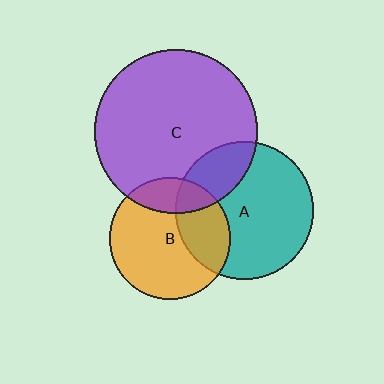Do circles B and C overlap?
Yes.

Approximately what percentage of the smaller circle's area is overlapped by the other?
Approximately 20%.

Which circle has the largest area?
Circle C (purple).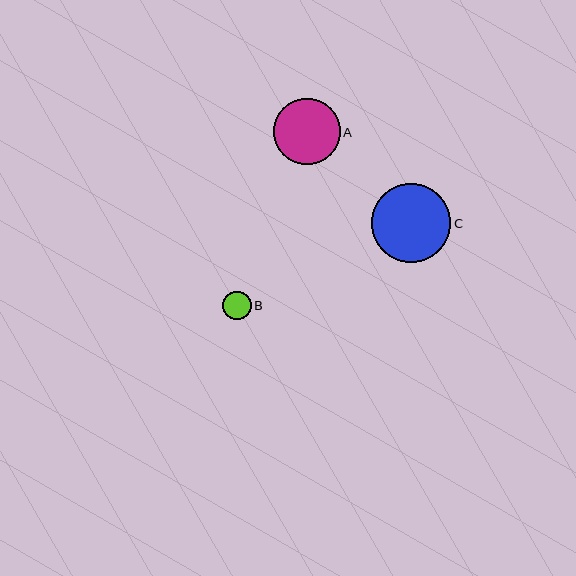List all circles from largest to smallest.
From largest to smallest: C, A, B.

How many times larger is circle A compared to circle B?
Circle A is approximately 2.3 times the size of circle B.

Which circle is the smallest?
Circle B is the smallest with a size of approximately 29 pixels.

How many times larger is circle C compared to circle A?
Circle C is approximately 1.2 times the size of circle A.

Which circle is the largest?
Circle C is the largest with a size of approximately 79 pixels.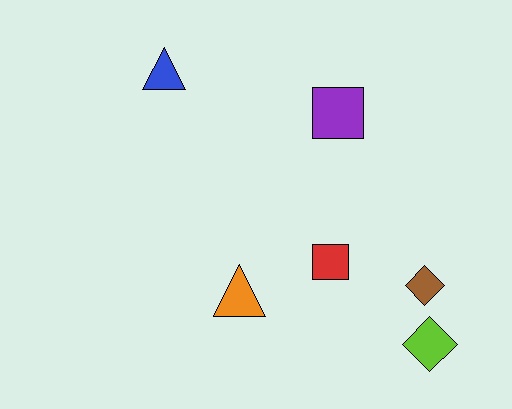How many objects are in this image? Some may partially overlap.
There are 6 objects.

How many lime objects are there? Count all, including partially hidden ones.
There is 1 lime object.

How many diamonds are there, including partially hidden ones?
There are 2 diamonds.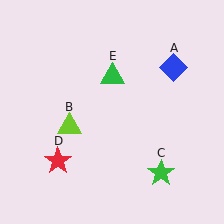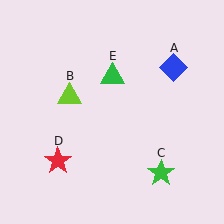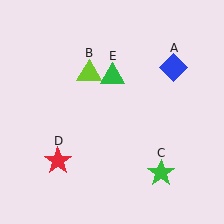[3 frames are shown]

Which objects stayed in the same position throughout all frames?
Blue diamond (object A) and green star (object C) and red star (object D) and green triangle (object E) remained stationary.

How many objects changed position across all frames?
1 object changed position: lime triangle (object B).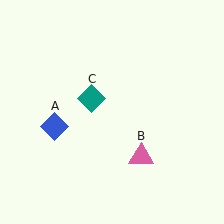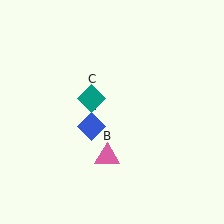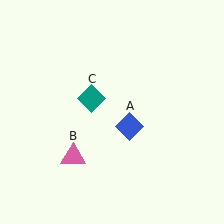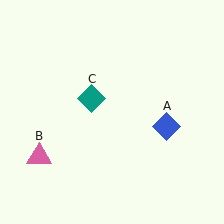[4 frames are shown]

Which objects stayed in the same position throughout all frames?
Teal diamond (object C) remained stationary.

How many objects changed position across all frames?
2 objects changed position: blue diamond (object A), pink triangle (object B).